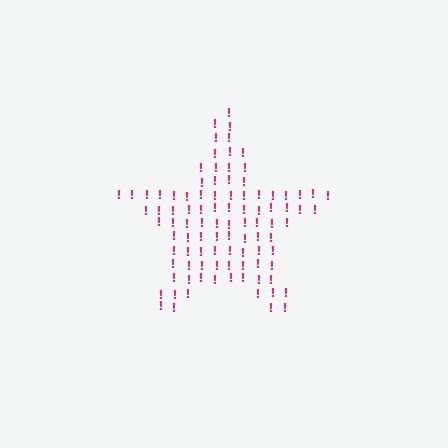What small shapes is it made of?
It is made of small exclamation marks.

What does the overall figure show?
The overall figure shows a star.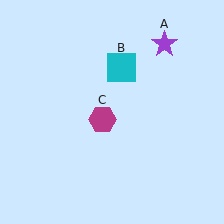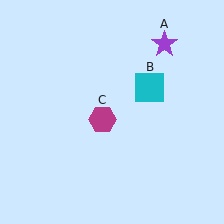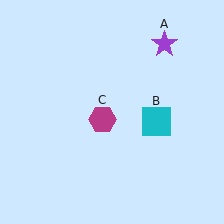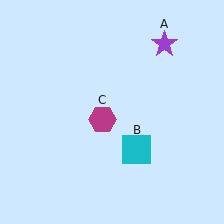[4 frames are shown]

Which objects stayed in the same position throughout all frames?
Purple star (object A) and magenta hexagon (object C) remained stationary.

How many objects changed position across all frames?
1 object changed position: cyan square (object B).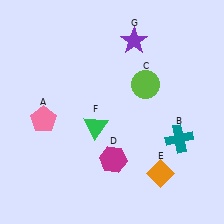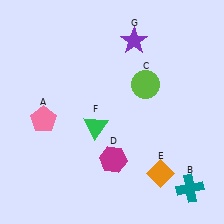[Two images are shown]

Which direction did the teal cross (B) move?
The teal cross (B) moved down.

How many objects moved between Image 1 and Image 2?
1 object moved between the two images.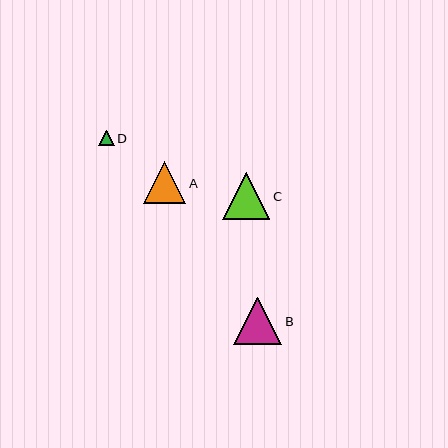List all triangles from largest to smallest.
From largest to smallest: B, C, A, D.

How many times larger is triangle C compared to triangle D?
Triangle C is approximately 3.0 times the size of triangle D.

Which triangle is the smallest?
Triangle D is the smallest with a size of approximately 16 pixels.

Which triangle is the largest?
Triangle B is the largest with a size of approximately 48 pixels.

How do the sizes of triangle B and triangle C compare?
Triangle B and triangle C are approximately the same size.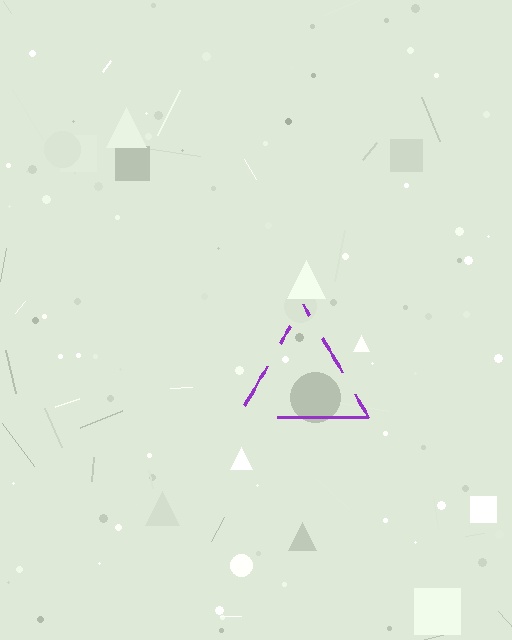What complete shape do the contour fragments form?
The contour fragments form a triangle.